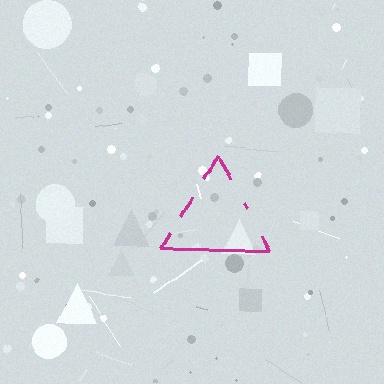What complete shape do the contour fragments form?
The contour fragments form a triangle.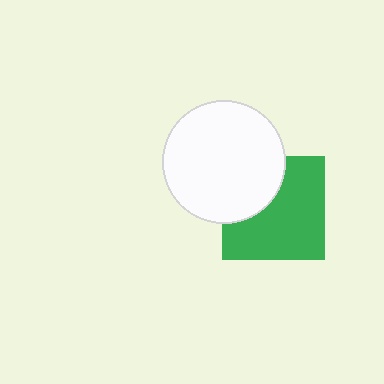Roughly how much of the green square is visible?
Most of it is visible (roughly 67%).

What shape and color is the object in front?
The object in front is a white circle.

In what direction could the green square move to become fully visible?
The green square could move toward the lower-right. That would shift it out from behind the white circle entirely.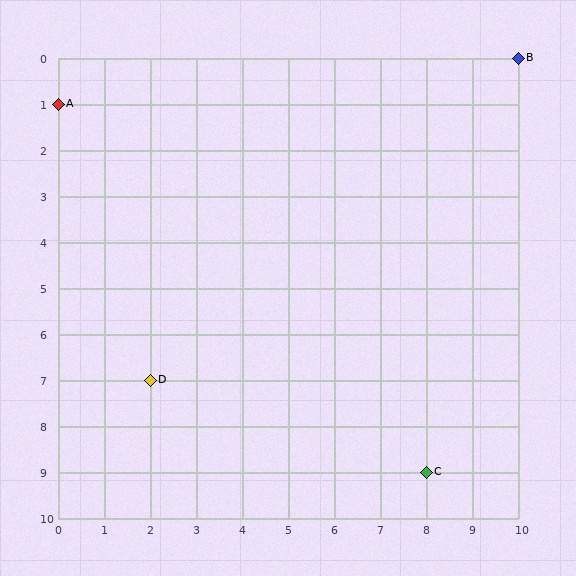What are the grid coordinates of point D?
Point D is at grid coordinates (2, 7).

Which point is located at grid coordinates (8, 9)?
Point C is at (8, 9).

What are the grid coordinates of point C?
Point C is at grid coordinates (8, 9).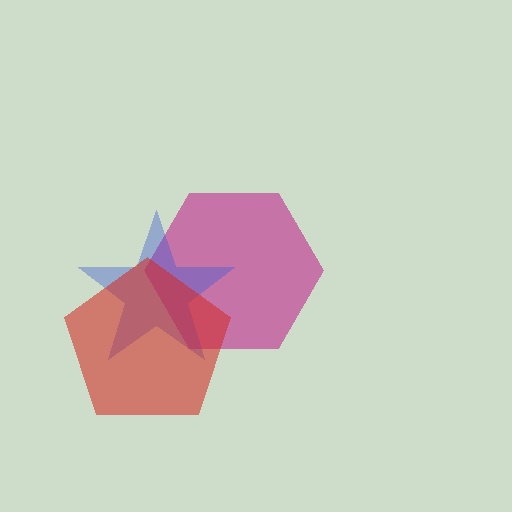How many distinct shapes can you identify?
There are 3 distinct shapes: a magenta hexagon, a blue star, a red pentagon.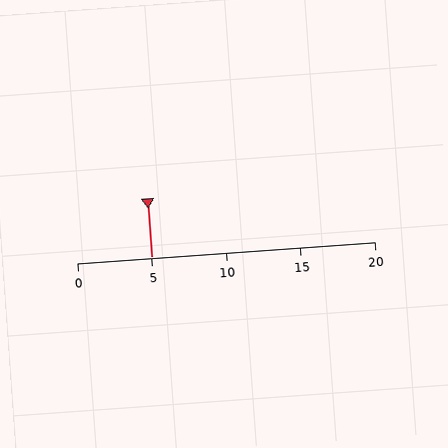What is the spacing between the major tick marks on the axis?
The major ticks are spaced 5 apart.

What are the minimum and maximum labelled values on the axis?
The axis runs from 0 to 20.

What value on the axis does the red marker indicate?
The marker indicates approximately 5.